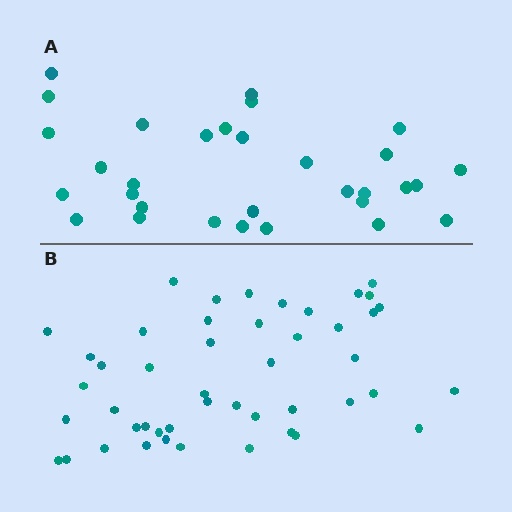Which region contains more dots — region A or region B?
Region B (the bottom region) has more dots.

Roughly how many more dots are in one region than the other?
Region B has approximately 15 more dots than region A.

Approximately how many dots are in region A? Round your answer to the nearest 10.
About 30 dots. (The exact count is 31, which rounds to 30.)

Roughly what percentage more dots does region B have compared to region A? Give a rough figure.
About 50% more.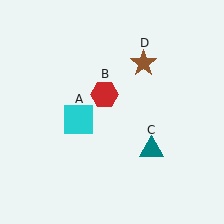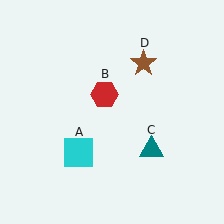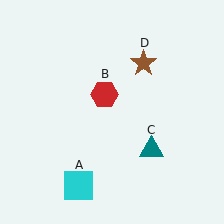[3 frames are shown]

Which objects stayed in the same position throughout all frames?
Red hexagon (object B) and teal triangle (object C) and brown star (object D) remained stationary.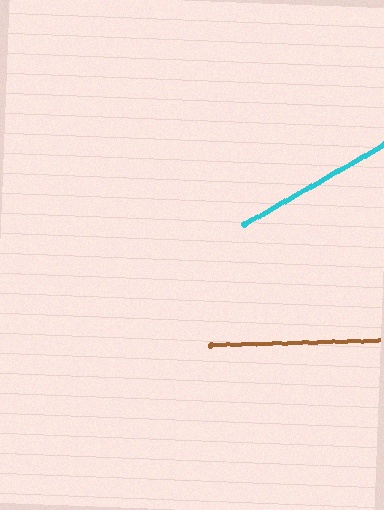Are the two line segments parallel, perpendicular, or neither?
Neither parallel nor perpendicular — they differ by about 28°.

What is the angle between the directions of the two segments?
Approximately 28 degrees.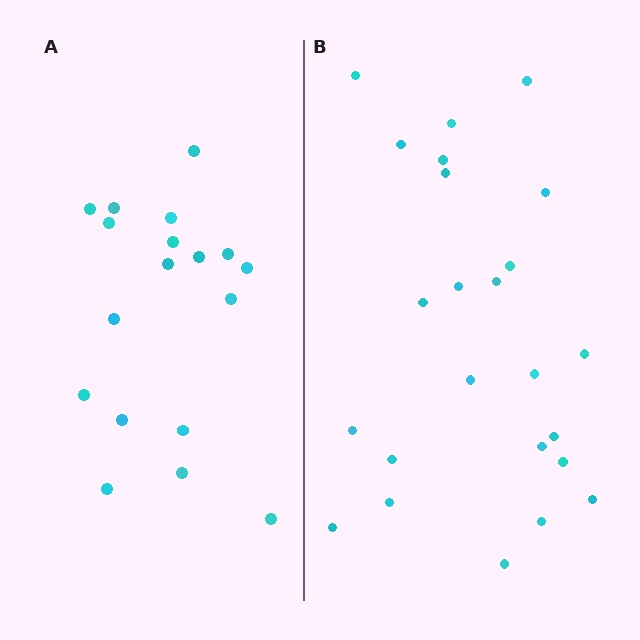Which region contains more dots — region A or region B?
Region B (the right region) has more dots.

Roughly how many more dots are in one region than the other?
Region B has about 6 more dots than region A.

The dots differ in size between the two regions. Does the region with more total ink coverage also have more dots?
No. Region A has more total ink coverage because its dots are larger, but region B actually contains more individual dots. Total area can be misleading — the number of items is what matters here.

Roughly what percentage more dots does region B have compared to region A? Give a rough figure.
About 35% more.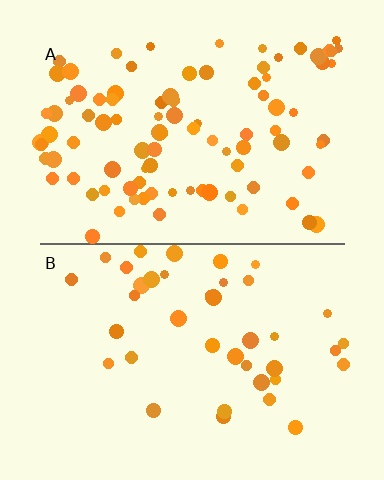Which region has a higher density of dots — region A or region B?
A (the top).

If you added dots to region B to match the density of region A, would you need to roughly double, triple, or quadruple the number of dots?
Approximately double.